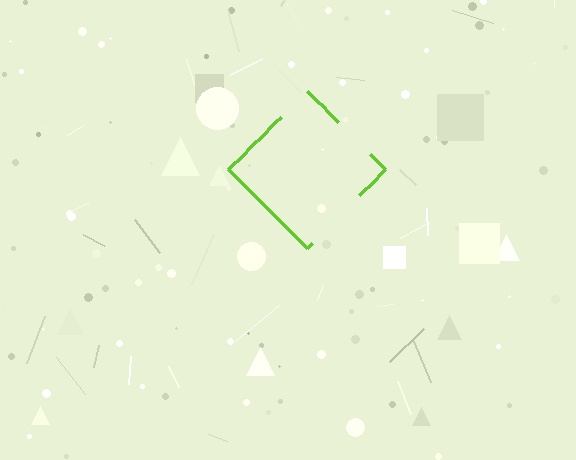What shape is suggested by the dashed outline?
The dashed outline suggests a diamond.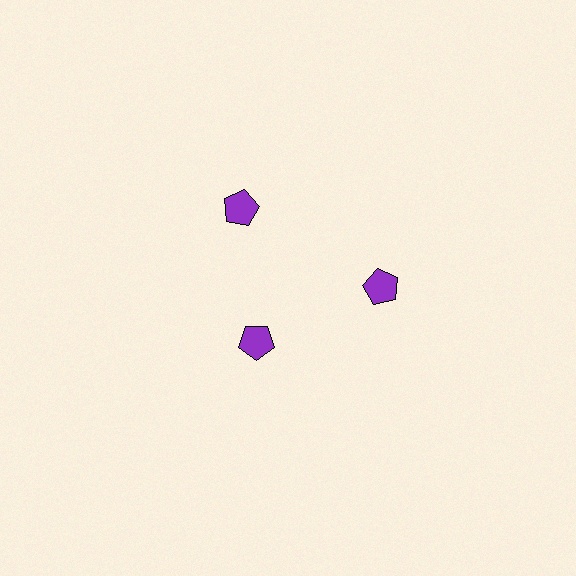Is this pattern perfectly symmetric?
No. The 3 purple pentagons are arranged in a ring, but one element near the 7 o'clock position is pulled inward toward the center, breaking the 3-fold rotational symmetry.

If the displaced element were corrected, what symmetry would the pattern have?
It would have 3-fold rotational symmetry — the pattern would map onto itself every 120 degrees.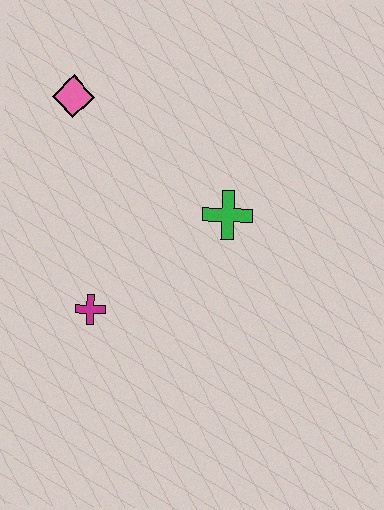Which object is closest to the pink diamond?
The green cross is closest to the pink diamond.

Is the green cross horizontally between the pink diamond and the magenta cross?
No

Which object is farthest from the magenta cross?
The pink diamond is farthest from the magenta cross.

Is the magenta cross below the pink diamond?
Yes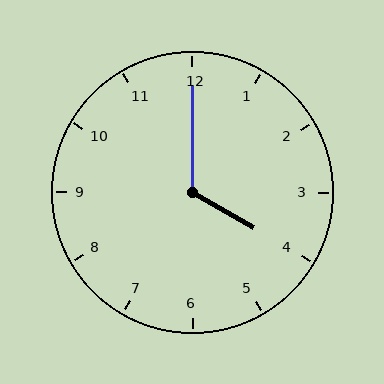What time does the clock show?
4:00.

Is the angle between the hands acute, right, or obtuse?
It is obtuse.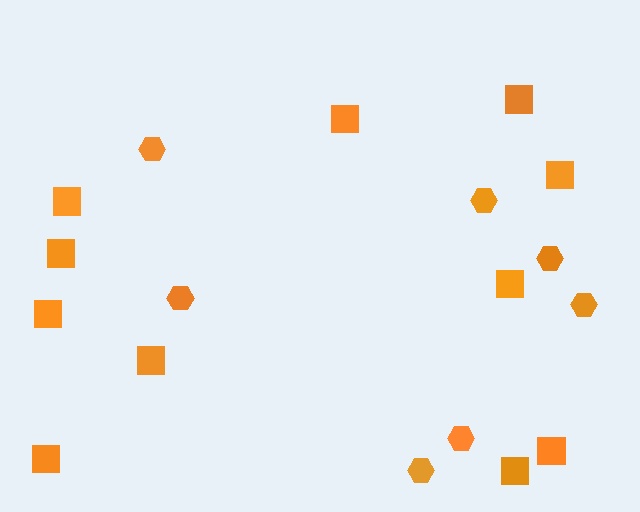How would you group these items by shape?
There are 2 groups: one group of hexagons (7) and one group of squares (11).